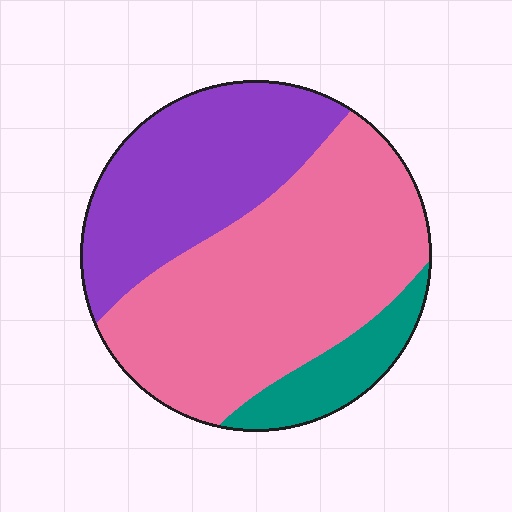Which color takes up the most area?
Pink, at roughly 55%.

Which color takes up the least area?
Teal, at roughly 10%.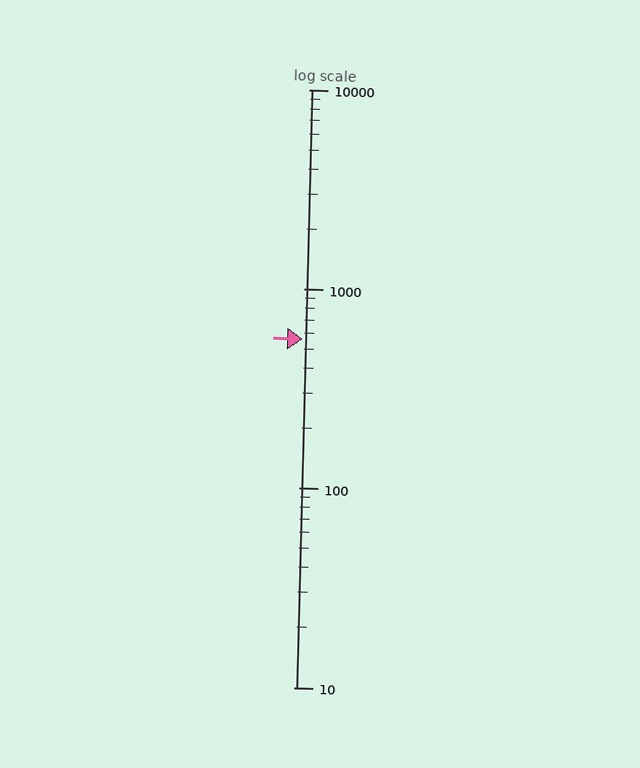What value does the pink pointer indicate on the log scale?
The pointer indicates approximately 560.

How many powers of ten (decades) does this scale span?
The scale spans 3 decades, from 10 to 10000.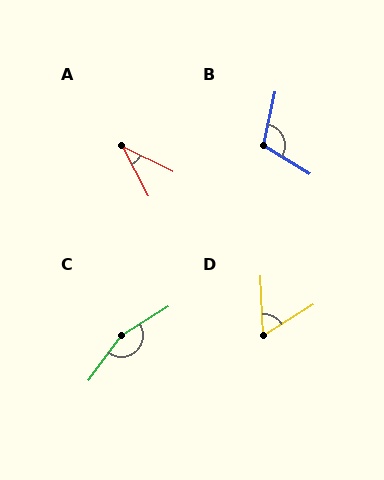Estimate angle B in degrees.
Approximately 110 degrees.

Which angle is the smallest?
A, at approximately 36 degrees.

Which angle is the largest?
C, at approximately 158 degrees.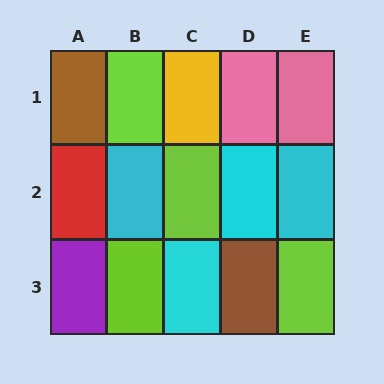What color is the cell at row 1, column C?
Yellow.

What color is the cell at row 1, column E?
Pink.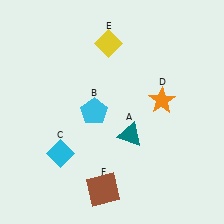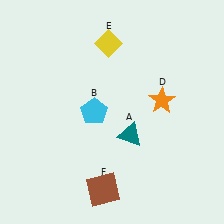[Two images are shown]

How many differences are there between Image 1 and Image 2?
There is 1 difference between the two images.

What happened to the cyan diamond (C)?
The cyan diamond (C) was removed in Image 2. It was in the bottom-left area of Image 1.